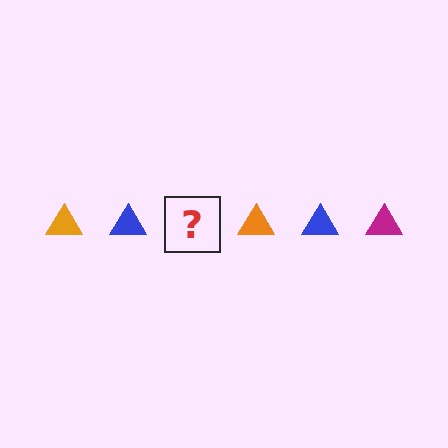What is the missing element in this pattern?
The missing element is a magenta triangle.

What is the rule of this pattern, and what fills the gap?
The rule is that the pattern cycles through orange, blue, magenta triangles. The gap should be filled with a magenta triangle.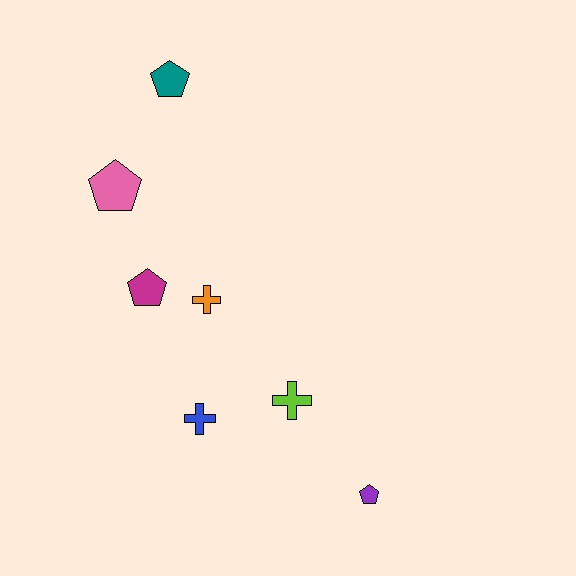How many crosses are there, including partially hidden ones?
There are 3 crosses.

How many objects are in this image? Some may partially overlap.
There are 7 objects.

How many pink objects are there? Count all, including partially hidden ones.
There is 1 pink object.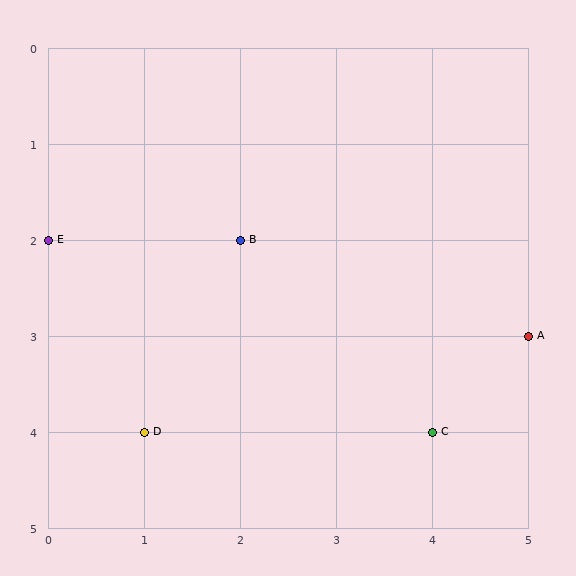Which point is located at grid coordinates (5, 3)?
Point A is at (5, 3).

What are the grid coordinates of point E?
Point E is at grid coordinates (0, 2).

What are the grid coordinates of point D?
Point D is at grid coordinates (1, 4).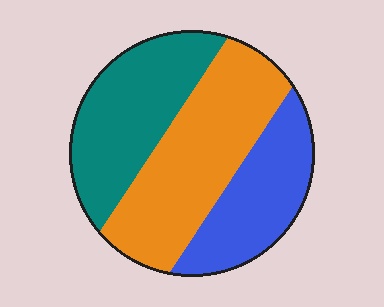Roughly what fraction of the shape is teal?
Teal takes up about one third (1/3) of the shape.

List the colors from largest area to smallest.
From largest to smallest: orange, teal, blue.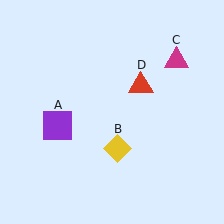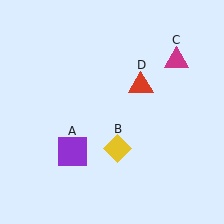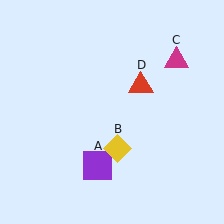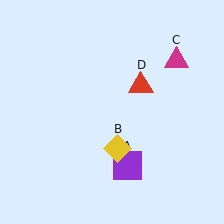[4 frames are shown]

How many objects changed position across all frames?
1 object changed position: purple square (object A).